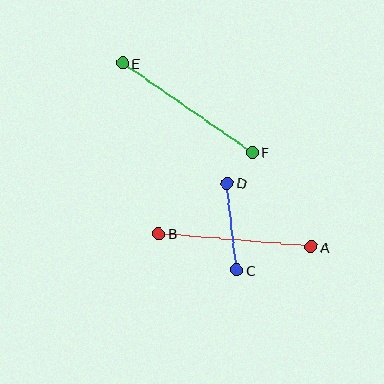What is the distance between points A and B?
The distance is approximately 153 pixels.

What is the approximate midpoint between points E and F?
The midpoint is at approximately (187, 108) pixels.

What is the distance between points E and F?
The distance is approximately 157 pixels.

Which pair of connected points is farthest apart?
Points E and F are farthest apart.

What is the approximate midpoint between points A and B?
The midpoint is at approximately (235, 240) pixels.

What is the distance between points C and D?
The distance is approximately 88 pixels.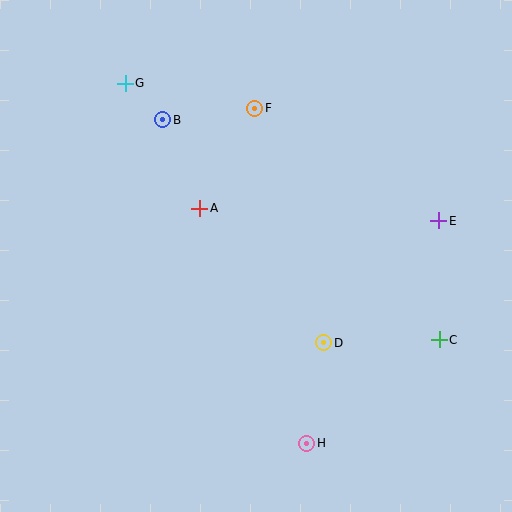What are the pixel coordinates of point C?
Point C is at (439, 340).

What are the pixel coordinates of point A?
Point A is at (200, 208).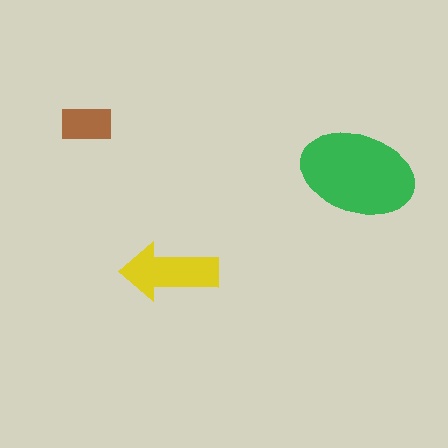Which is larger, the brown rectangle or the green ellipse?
The green ellipse.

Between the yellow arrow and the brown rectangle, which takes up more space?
The yellow arrow.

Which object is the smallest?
The brown rectangle.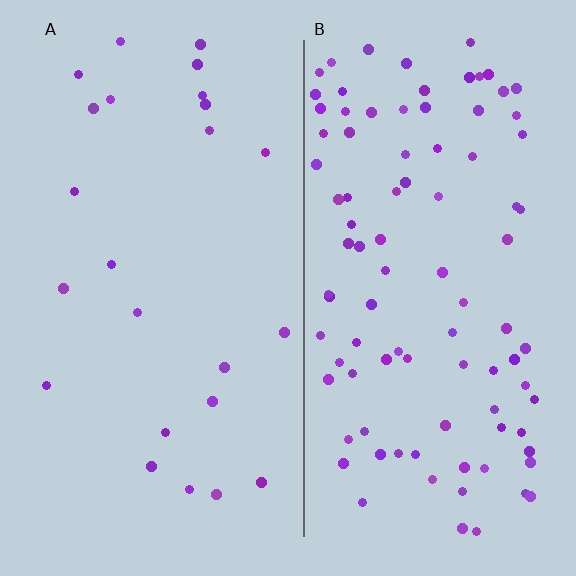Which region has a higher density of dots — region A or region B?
B (the right).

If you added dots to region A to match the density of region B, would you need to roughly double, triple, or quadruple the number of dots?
Approximately quadruple.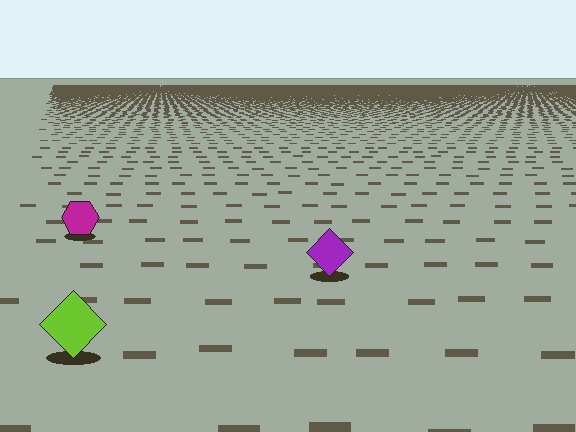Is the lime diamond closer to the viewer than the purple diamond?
Yes. The lime diamond is closer — you can tell from the texture gradient: the ground texture is coarser near it.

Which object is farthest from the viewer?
The magenta hexagon is farthest from the viewer. It appears smaller and the ground texture around it is denser.